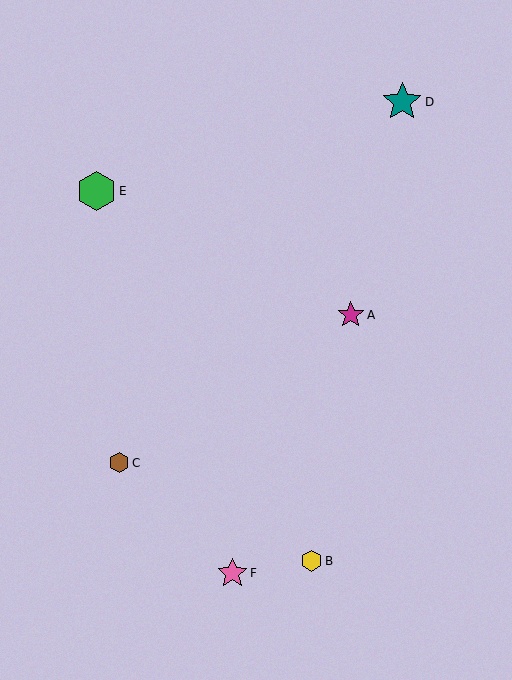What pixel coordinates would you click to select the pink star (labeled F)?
Click at (232, 573) to select the pink star F.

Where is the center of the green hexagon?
The center of the green hexagon is at (97, 191).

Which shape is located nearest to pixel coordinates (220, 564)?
The pink star (labeled F) at (232, 573) is nearest to that location.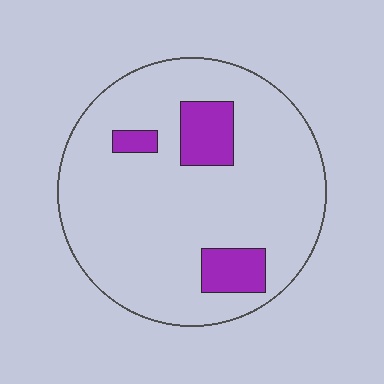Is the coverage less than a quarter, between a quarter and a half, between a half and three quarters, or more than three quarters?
Less than a quarter.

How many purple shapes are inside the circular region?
3.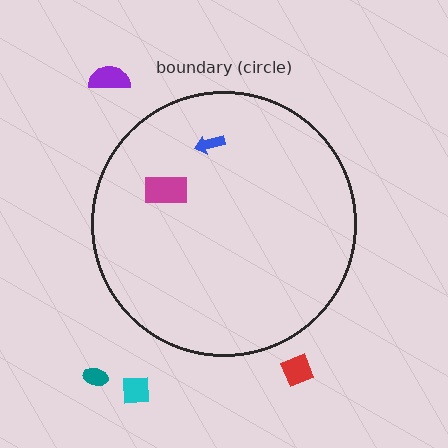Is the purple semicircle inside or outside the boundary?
Outside.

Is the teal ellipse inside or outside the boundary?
Outside.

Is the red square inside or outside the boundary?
Outside.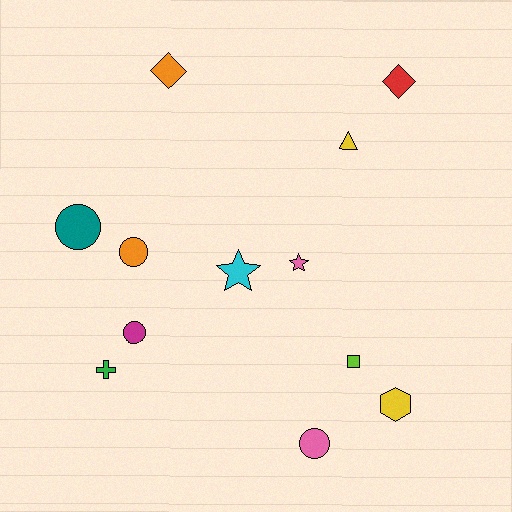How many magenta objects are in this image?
There is 1 magenta object.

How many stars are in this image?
There are 2 stars.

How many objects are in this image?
There are 12 objects.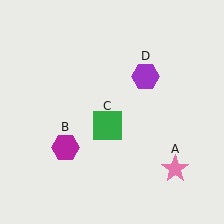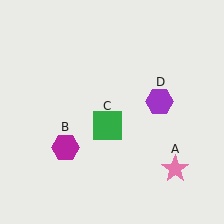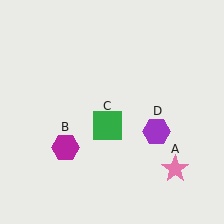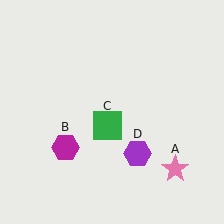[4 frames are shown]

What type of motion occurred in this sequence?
The purple hexagon (object D) rotated clockwise around the center of the scene.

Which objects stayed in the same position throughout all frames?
Pink star (object A) and magenta hexagon (object B) and green square (object C) remained stationary.